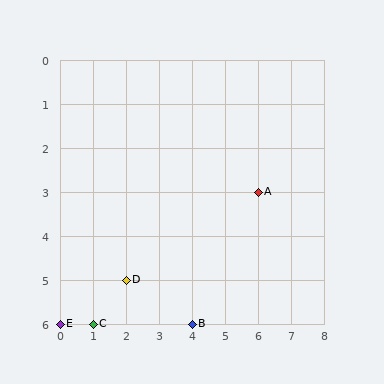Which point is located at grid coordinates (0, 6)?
Point E is at (0, 6).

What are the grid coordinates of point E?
Point E is at grid coordinates (0, 6).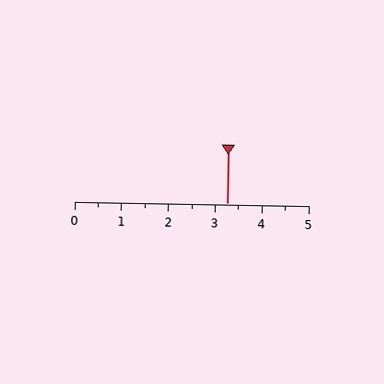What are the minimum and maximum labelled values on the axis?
The axis runs from 0 to 5.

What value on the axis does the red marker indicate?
The marker indicates approximately 3.2.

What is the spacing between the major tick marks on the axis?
The major ticks are spaced 1 apart.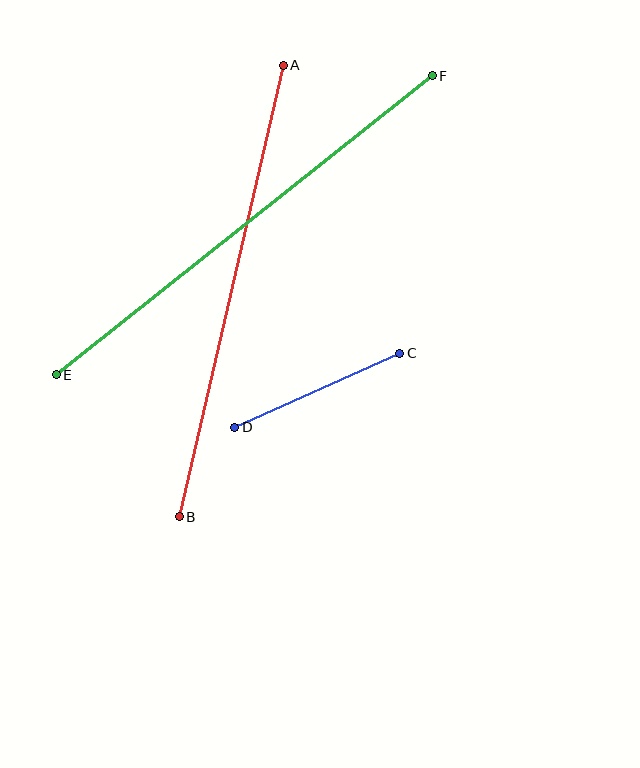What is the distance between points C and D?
The distance is approximately 181 pixels.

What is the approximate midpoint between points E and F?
The midpoint is at approximately (244, 225) pixels.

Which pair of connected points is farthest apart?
Points E and F are farthest apart.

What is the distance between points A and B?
The distance is approximately 463 pixels.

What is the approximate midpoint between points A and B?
The midpoint is at approximately (231, 291) pixels.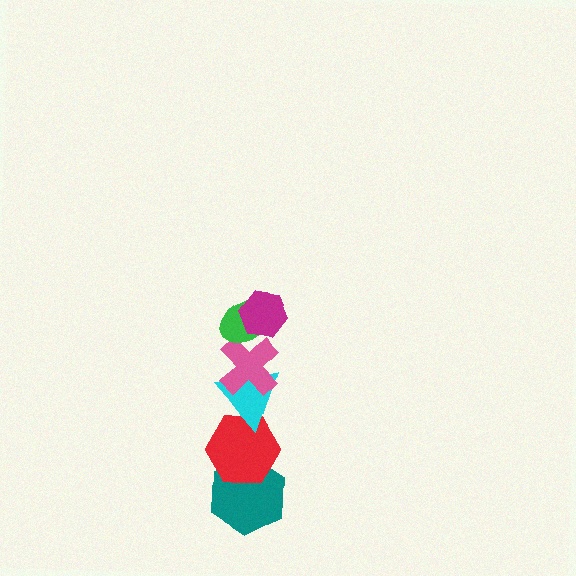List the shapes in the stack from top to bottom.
From top to bottom: the magenta hexagon, the green ellipse, the pink cross, the cyan triangle, the red hexagon, the teal hexagon.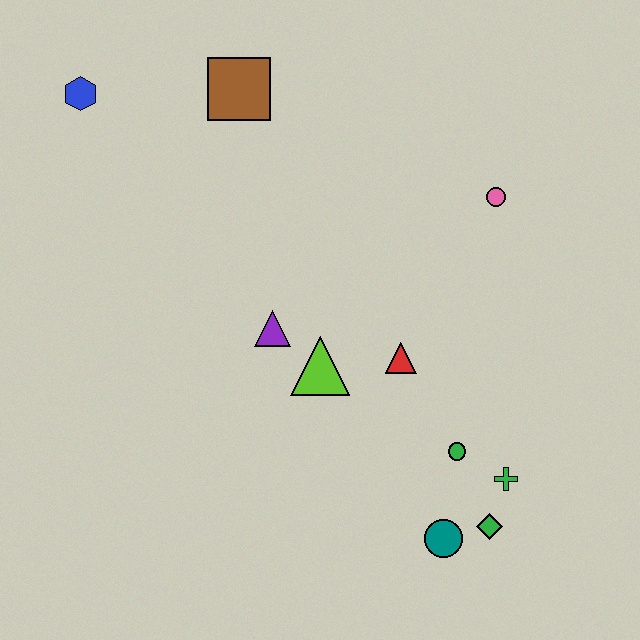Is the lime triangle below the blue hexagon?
Yes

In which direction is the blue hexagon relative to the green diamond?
The blue hexagon is above the green diamond.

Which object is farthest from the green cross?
The blue hexagon is farthest from the green cross.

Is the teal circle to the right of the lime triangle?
Yes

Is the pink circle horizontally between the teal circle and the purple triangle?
No